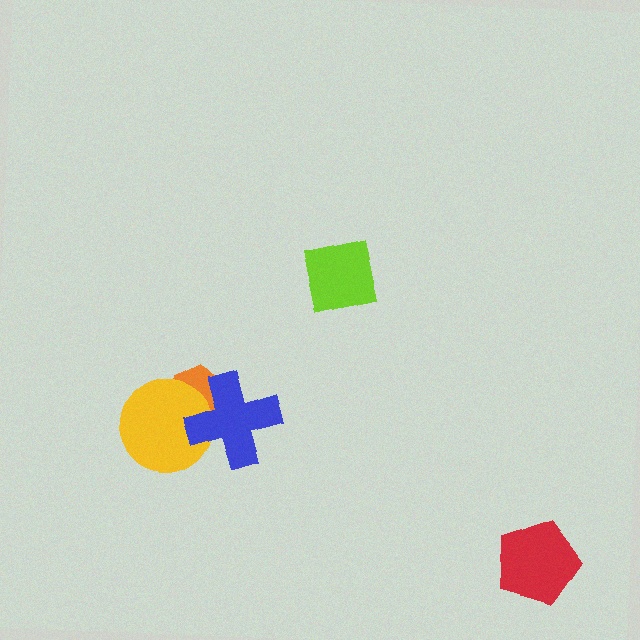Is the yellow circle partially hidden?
Yes, it is partially covered by another shape.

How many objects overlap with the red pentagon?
0 objects overlap with the red pentagon.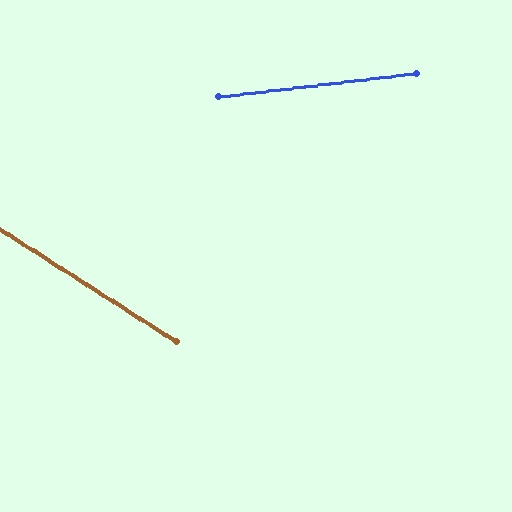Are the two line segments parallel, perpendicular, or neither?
Neither parallel nor perpendicular — they differ by about 39°.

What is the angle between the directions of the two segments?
Approximately 39 degrees.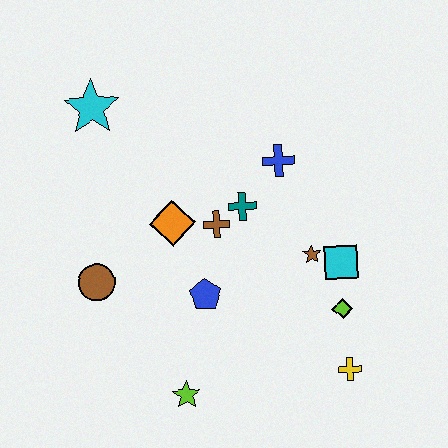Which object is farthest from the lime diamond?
The cyan star is farthest from the lime diamond.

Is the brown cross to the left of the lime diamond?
Yes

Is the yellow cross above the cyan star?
No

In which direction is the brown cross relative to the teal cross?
The brown cross is to the left of the teal cross.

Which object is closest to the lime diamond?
The cyan square is closest to the lime diamond.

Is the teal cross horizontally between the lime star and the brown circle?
No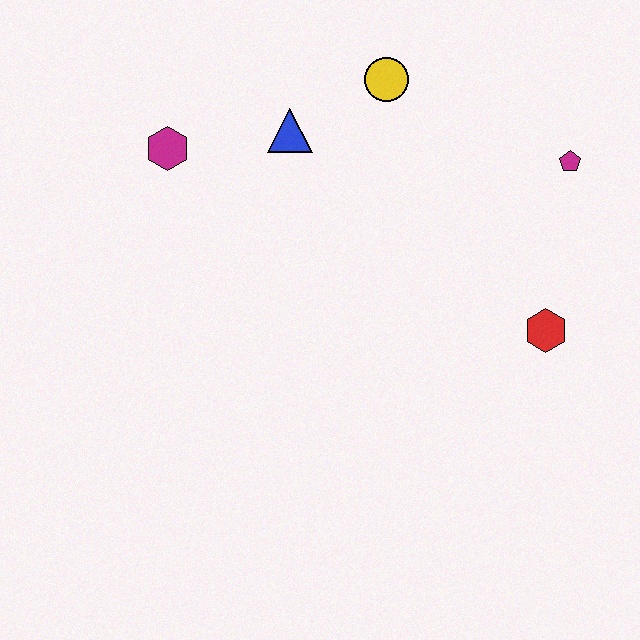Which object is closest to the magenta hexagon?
The blue triangle is closest to the magenta hexagon.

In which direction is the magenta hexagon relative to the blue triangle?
The magenta hexagon is to the left of the blue triangle.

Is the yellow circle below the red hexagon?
No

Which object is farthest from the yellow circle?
The red hexagon is farthest from the yellow circle.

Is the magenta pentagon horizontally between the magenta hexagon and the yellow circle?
No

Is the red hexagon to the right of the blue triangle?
Yes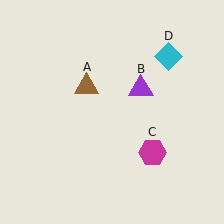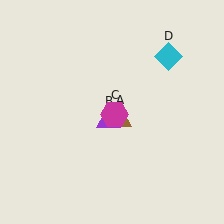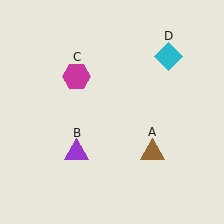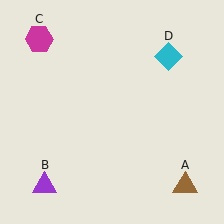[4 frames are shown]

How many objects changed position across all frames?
3 objects changed position: brown triangle (object A), purple triangle (object B), magenta hexagon (object C).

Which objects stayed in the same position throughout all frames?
Cyan diamond (object D) remained stationary.